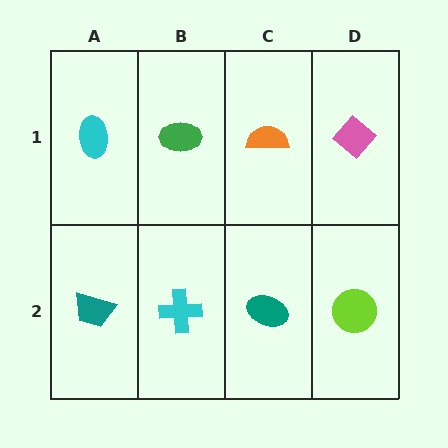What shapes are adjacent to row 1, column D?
A lime circle (row 2, column D), an orange semicircle (row 1, column C).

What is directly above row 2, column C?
An orange semicircle.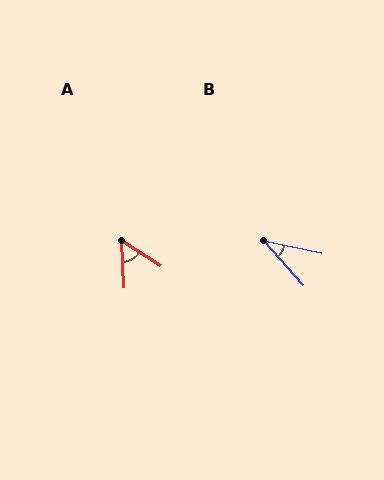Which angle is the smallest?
B, at approximately 36 degrees.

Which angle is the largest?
A, at approximately 54 degrees.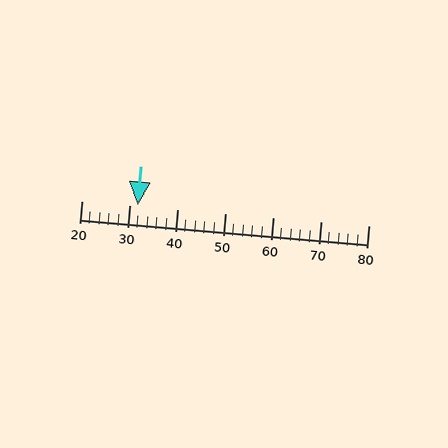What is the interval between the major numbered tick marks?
The major tick marks are spaced 10 units apart.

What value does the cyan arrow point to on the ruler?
The cyan arrow points to approximately 32.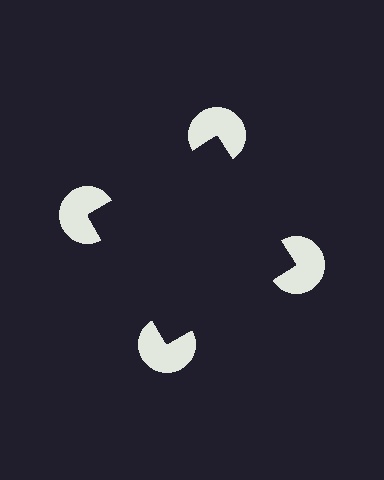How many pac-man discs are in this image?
There are 4 — one at each vertex of the illusory square.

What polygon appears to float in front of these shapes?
An illusory square — its edges are inferred from the aligned wedge cuts in the pac-man discs, not physically drawn.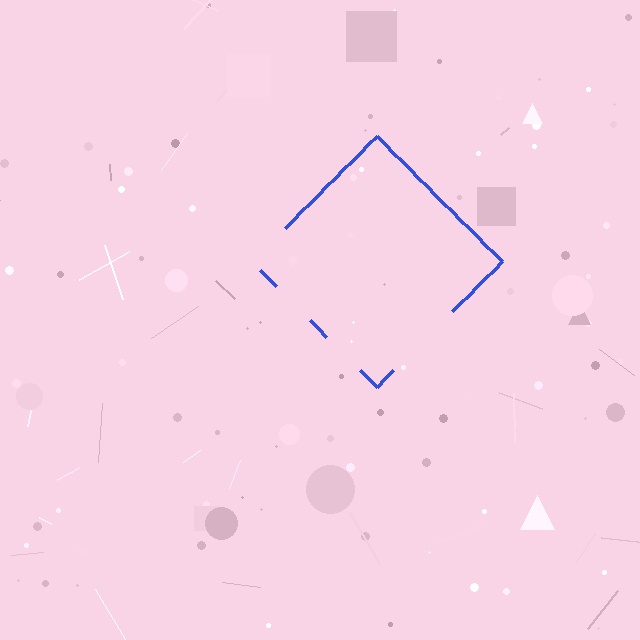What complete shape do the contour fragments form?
The contour fragments form a diamond.